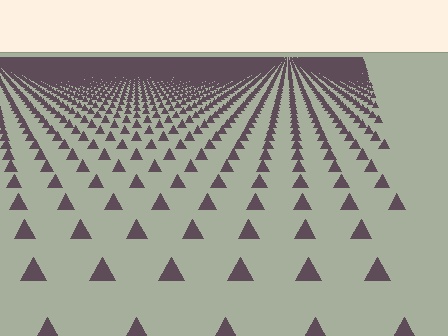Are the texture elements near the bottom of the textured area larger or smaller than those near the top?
Larger. Near the bottom, elements are closer to the viewer and appear at a bigger on-screen size.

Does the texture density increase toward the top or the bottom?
Density increases toward the top.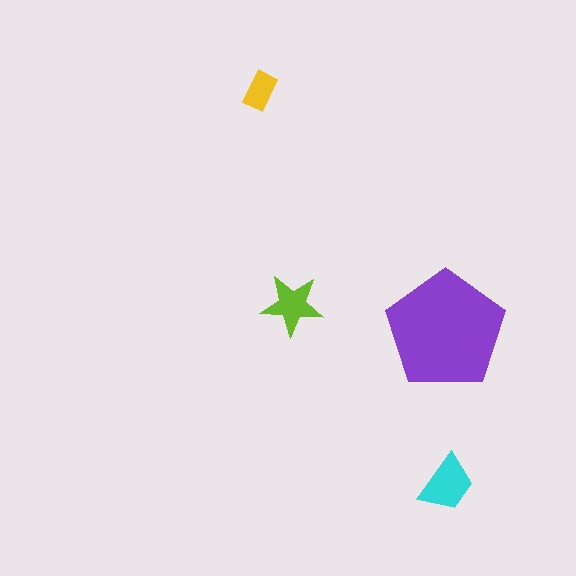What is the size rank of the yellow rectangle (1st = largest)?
4th.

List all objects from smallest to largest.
The yellow rectangle, the lime star, the cyan trapezoid, the purple pentagon.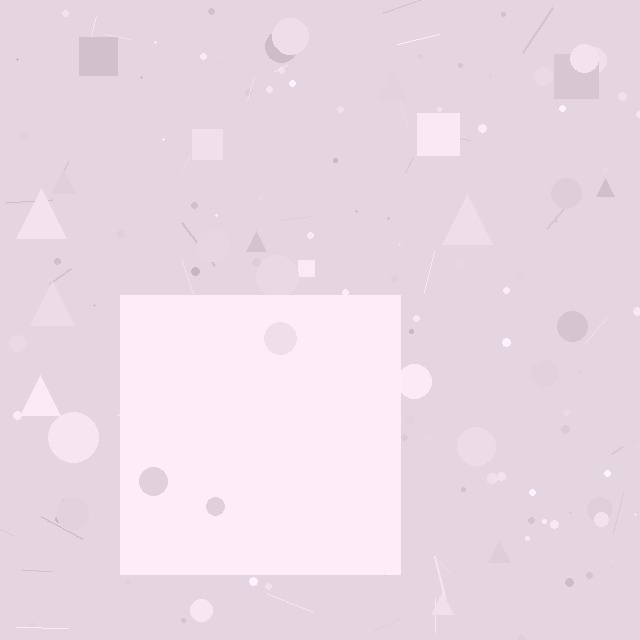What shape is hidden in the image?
A square is hidden in the image.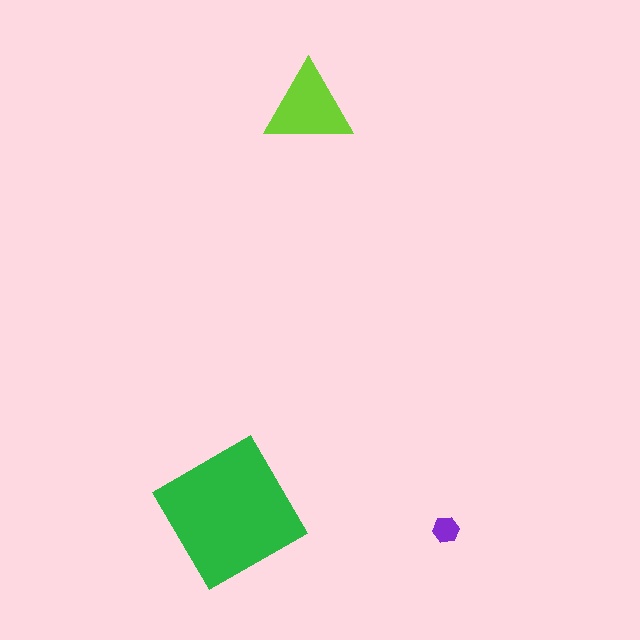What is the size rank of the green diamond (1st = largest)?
1st.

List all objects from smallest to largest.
The purple hexagon, the lime triangle, the green diamond.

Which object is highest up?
The lime triangle is topmost.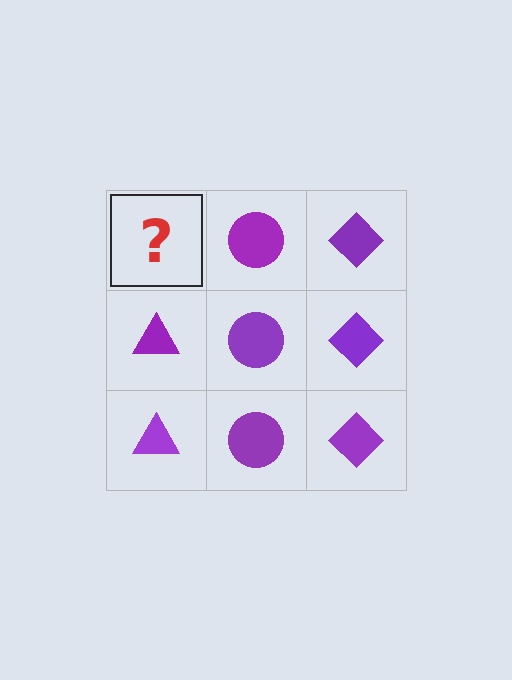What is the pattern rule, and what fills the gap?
The rule is that each column has a consistent shape. The gap should be filled with a purple triangle.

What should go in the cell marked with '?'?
The missing cell should contain a purple triangle.